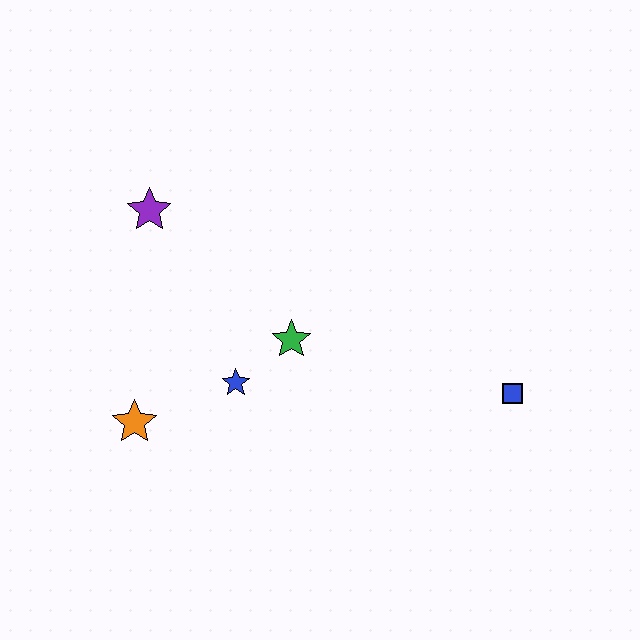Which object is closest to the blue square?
The green star is closest to the blue square.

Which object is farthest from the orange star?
The blue square is farthest from the orange star.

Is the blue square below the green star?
Yes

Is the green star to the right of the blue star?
Yes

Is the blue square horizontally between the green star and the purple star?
No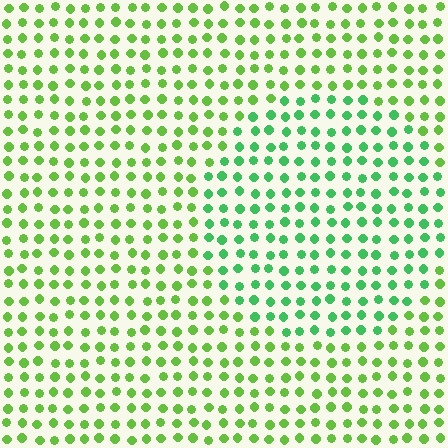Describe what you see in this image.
The image is filled with small lime elements in a uniform arrangement. A circle-shaped region is visible where the elements are tinted to a slightly different hue, forming a subtle color boundary.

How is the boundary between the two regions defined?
The boundary is defined purely by a slight shift in hue (about 32 degrees). Spacing, size, and orientation are identical on both sides.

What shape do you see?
I see a circle.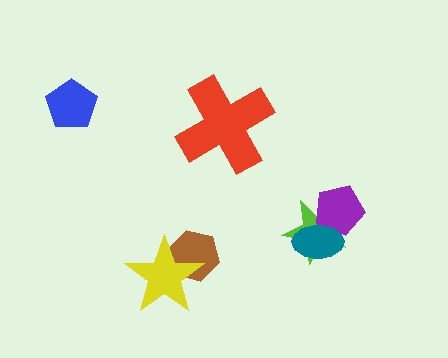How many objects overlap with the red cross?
0 objects overlap with the red cross.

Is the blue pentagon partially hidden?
No, no other shape covers it.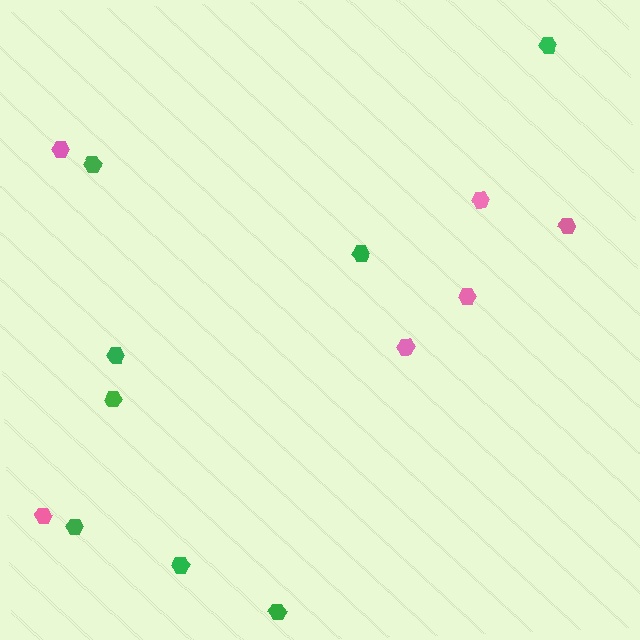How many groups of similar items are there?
There are 2 groups: one group of green hexagons (8) and one group of pink hexagons (6).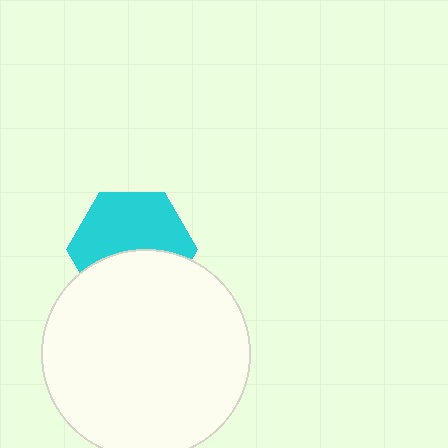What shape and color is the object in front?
The object in front is a white circle.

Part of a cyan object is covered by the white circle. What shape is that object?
It is a hexagon.